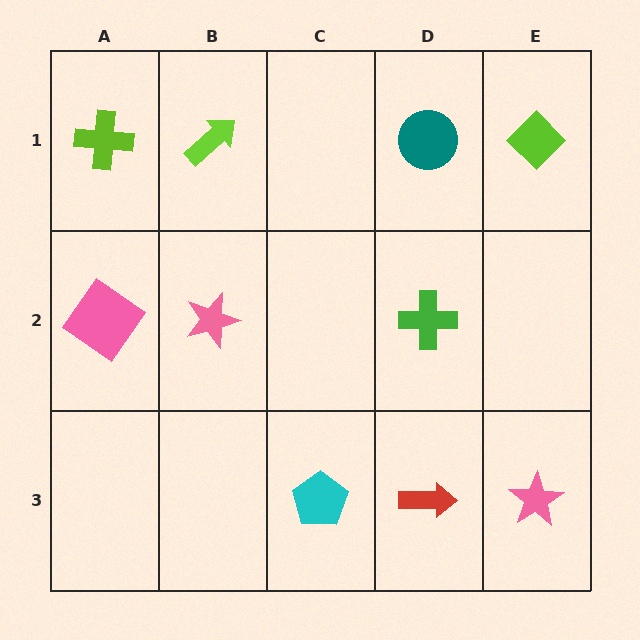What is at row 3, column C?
A cyan pentagon.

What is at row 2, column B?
A pink star.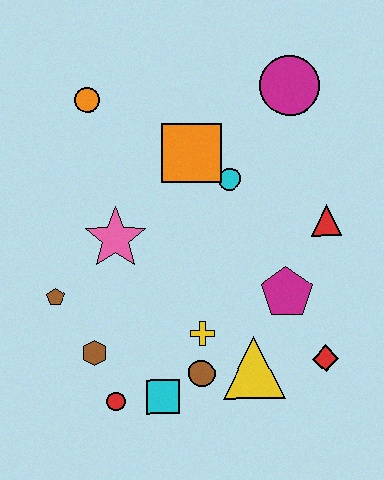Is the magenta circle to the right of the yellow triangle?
Yes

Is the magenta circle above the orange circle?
Yes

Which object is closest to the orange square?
The cyan circle is closest to the orange square.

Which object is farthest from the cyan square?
The magenta circle is farthest from the cyan square.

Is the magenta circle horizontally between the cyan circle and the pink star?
No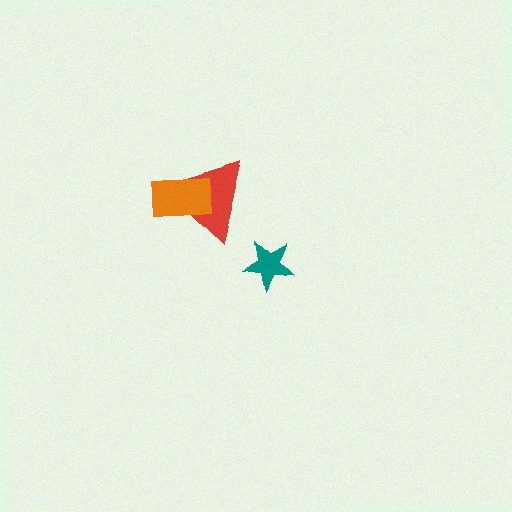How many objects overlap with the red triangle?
1 object overlaps with the red triangle.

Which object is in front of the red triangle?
The orange rectangle is in front of the red triangle.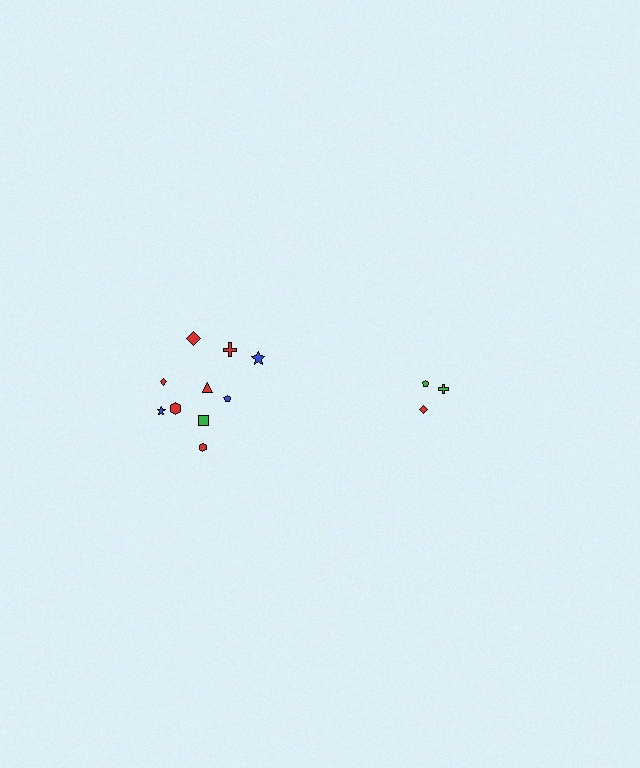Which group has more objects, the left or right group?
The left group.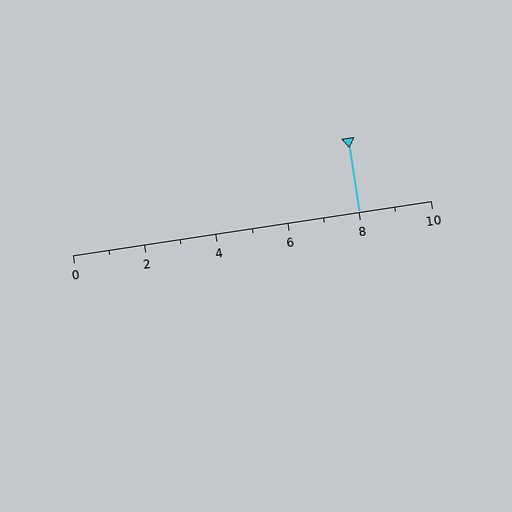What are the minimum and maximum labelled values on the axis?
The axis runs from 0 to 10.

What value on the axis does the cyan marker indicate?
The marker indicates approximately 8.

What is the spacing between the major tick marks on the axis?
The major ticks are spaced 2 apart.